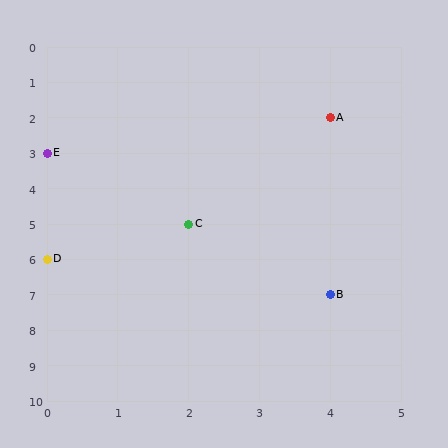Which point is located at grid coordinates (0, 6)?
Point D is at (0, 6).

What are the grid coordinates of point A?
Point A is at grid coordinates (4, 2).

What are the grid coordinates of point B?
Point B is at grid coordinates (4, 7).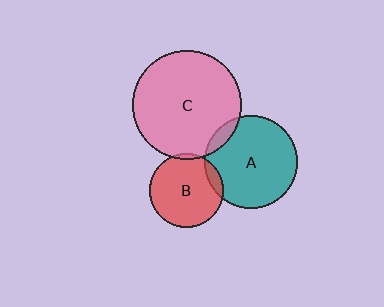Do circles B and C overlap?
Yes.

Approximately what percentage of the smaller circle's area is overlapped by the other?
Approximately 5%.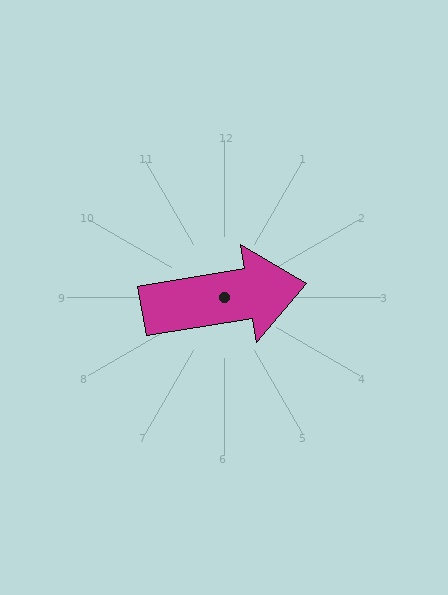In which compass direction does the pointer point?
East.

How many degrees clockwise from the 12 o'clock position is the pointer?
Approximately 81 degrees.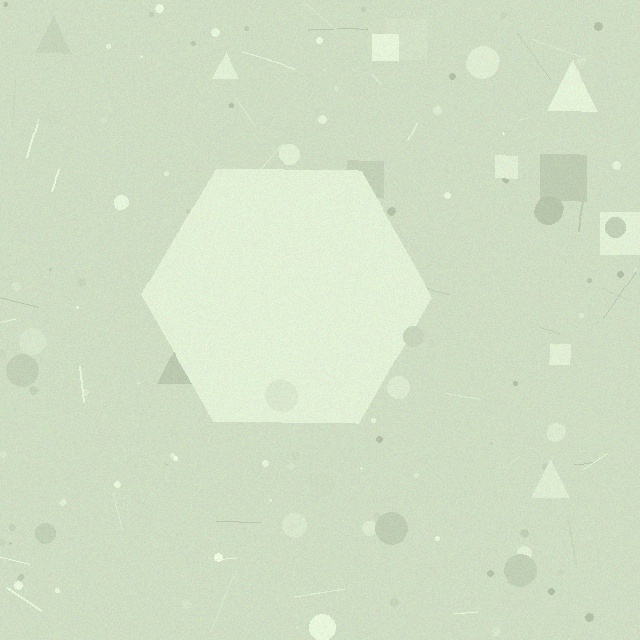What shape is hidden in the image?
A hexagon is hidden in the image.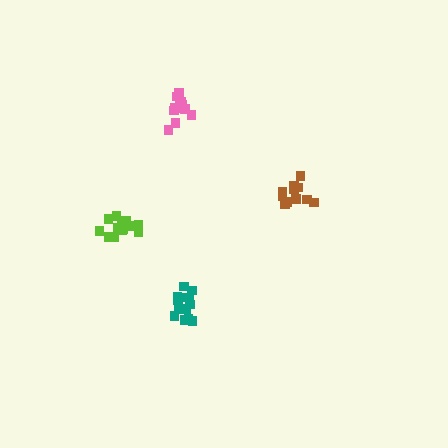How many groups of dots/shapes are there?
There are 4 groups.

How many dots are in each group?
Group 1: 11 dots, Group 2: 13 dots, Group 3: 14 dots, Group 4: 13 dots (51 total).